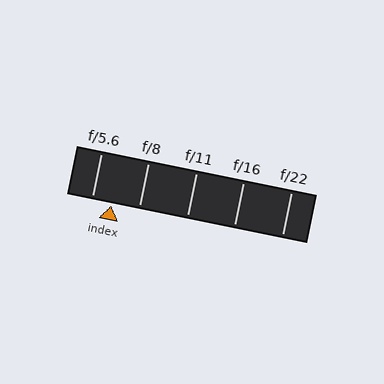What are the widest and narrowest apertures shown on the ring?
The widest aperture shown is f/5.6 and the narrowest is f/22.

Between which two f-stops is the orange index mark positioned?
The index mark is between f/5.6 and f/8.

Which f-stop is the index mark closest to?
The index mark is closest to f/5.6.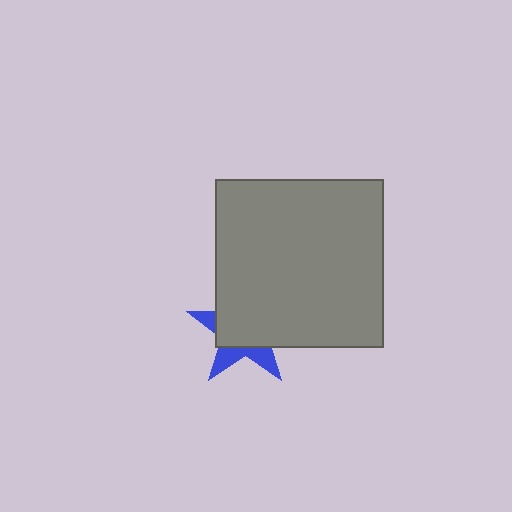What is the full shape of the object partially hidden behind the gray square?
The partially hidden object is a blue star.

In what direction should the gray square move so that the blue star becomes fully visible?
The gray square should move toward the upper-right. That is the shortest direction to clear the overlap and leave the blue star fully visible.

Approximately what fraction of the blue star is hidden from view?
Roughly 66% of the blue star is hidden behind the gray square.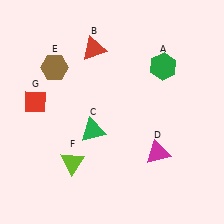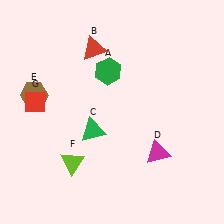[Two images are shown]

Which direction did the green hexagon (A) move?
The green hexagon (A) moved left.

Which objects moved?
The objects that moved are: the green hexagon (A), the brown hexagon (E).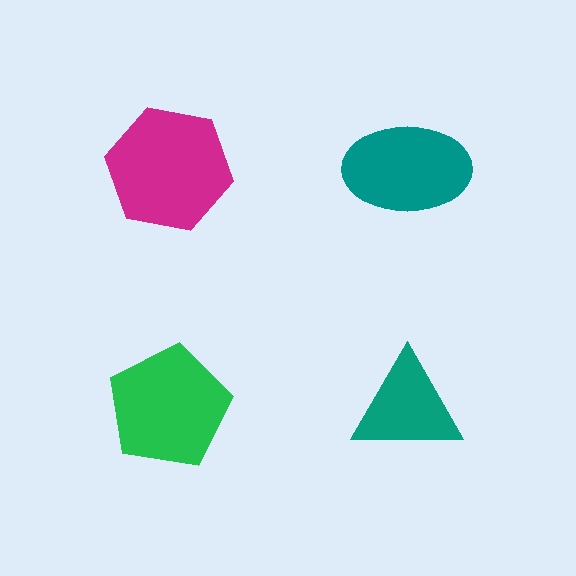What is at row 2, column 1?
A green pentagon.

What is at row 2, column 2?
A teal triangle.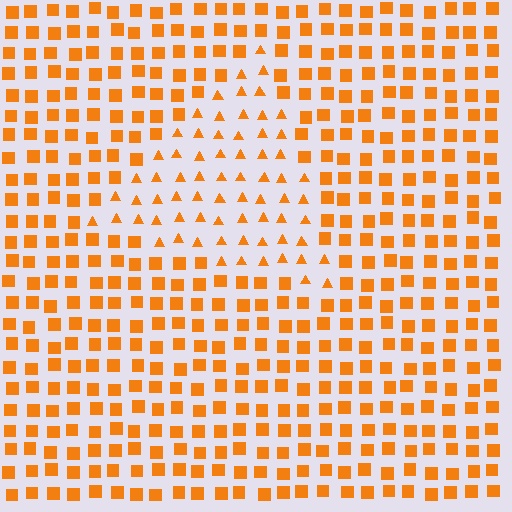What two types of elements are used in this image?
The image uses triangles inside the triangle region and squares outside it.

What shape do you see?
I see a triangle.